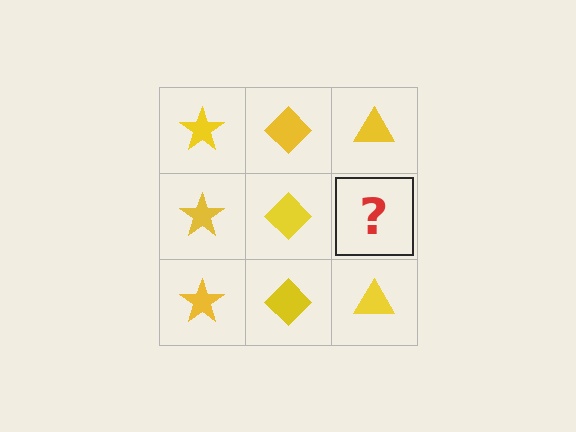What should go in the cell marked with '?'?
The missing cell should contain a yellow triangle.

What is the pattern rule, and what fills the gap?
The rule is that each column has a consistent shape. The gap should be filled with a yellow triangle.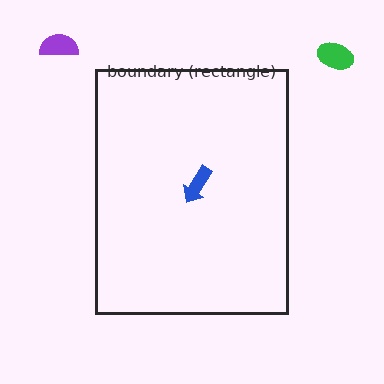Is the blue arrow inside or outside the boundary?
Inside.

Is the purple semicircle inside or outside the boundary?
Outside.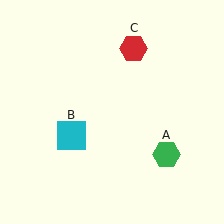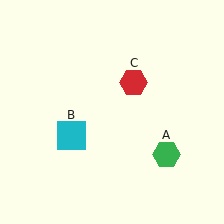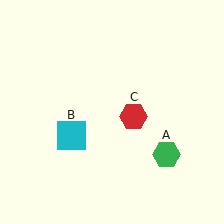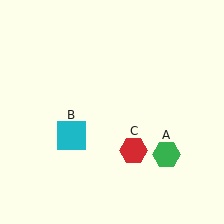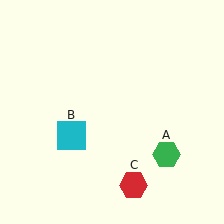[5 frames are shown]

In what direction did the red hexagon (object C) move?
The red hexagon (object C) moved down.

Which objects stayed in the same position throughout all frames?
Green hexagon (object A) and cyan square (object B) remained stationary.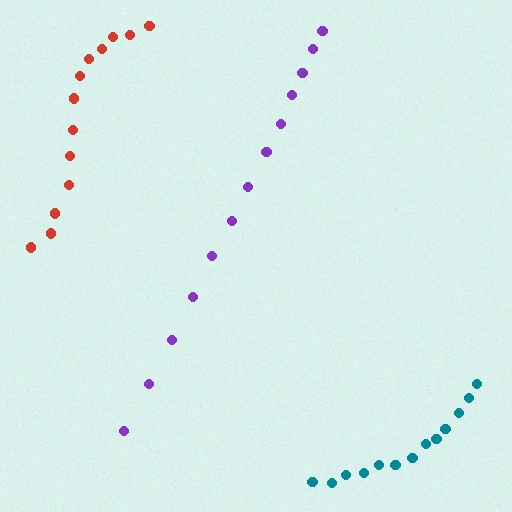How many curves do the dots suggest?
There are 3 distinct paths.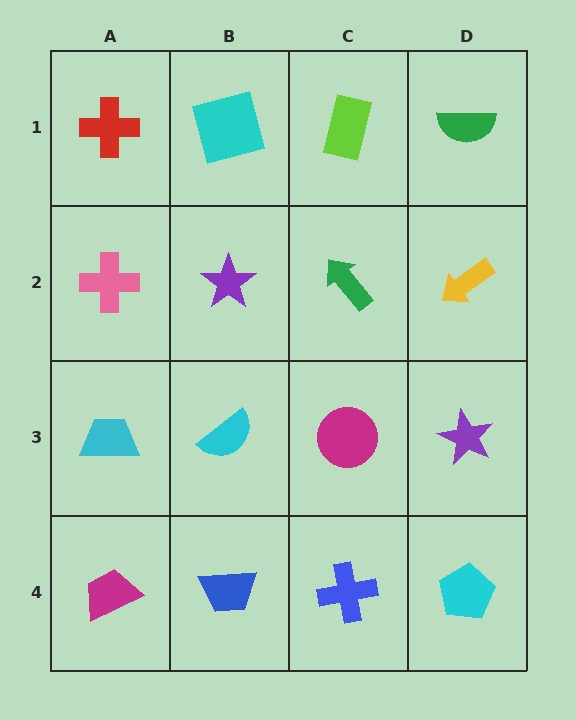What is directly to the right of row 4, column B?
A blue cross.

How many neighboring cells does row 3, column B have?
4.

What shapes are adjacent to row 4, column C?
A magenta circle (row 3, column C), a blue trapezoid (row 4, column B), a cyan pentagon (row 4, column D).